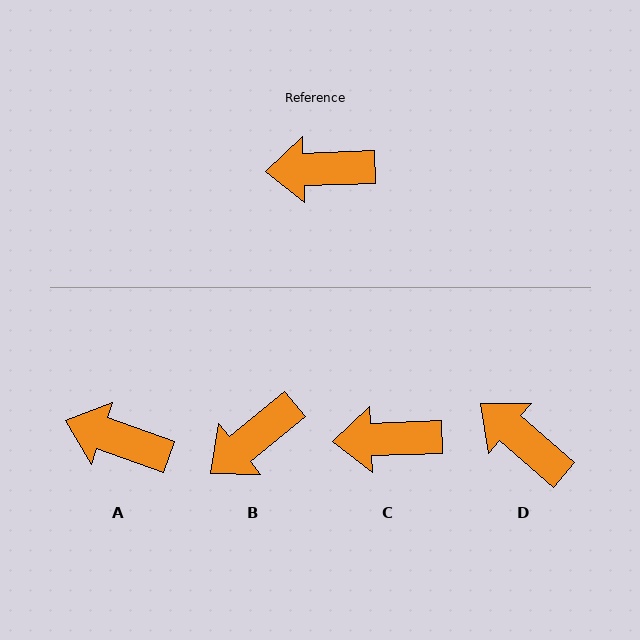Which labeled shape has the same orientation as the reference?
C.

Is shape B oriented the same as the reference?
No, it is off by about 37 degrees.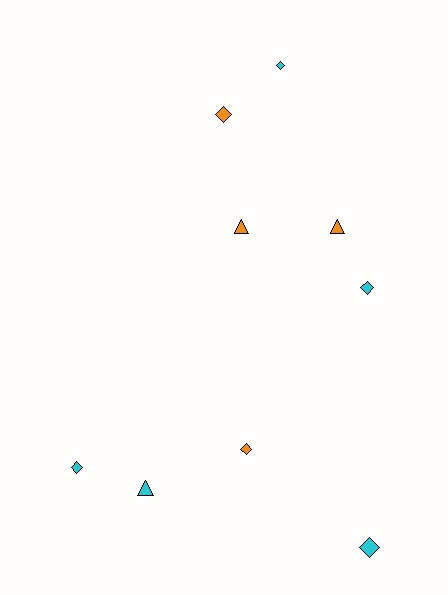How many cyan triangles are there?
There is 1 cyan triangle.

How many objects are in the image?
There are 9 objects.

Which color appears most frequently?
Cyan, with 5 objects.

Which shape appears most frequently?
Diamond, with 6 objects.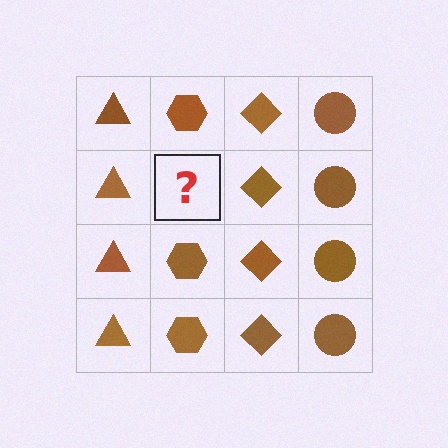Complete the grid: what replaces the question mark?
The question mark should be replaced with a brown hexagon.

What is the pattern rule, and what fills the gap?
The rule is that each column has a consistent shape. The gap should be filled with a brown hexagon.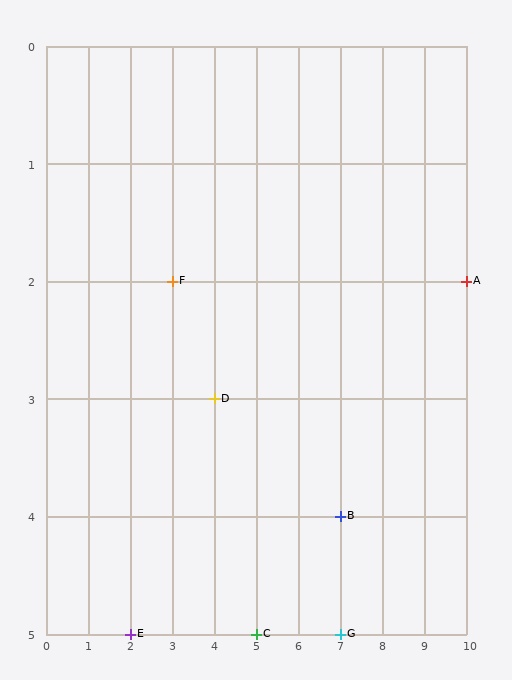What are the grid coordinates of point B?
Point B is at grid coordinates (7, 4).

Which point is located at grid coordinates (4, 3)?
Point D is at (4, 3).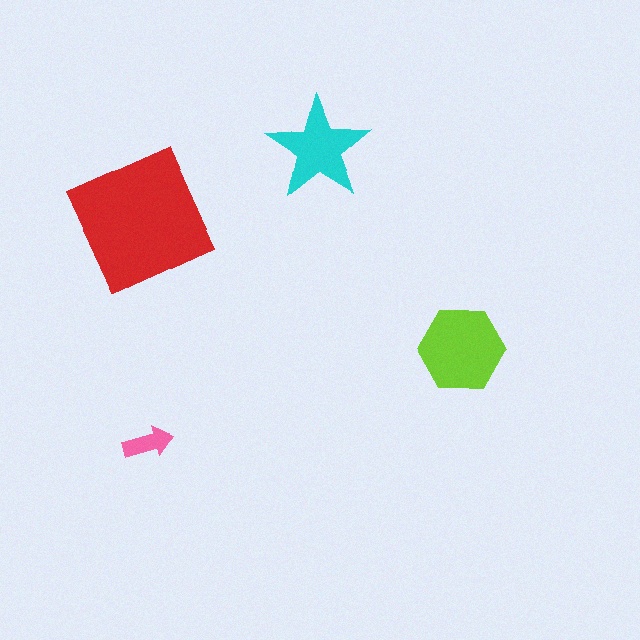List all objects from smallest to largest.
The pink arrow, the cyan star, the lime hexagon, the red square.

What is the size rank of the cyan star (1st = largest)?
3rd.